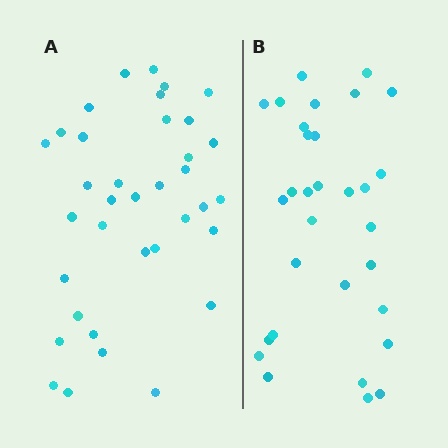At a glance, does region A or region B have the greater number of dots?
Region A (the left region) has more dots.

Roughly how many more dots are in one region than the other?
Region A has about 5 more dots than region B.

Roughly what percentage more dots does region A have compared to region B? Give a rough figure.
About 15% more.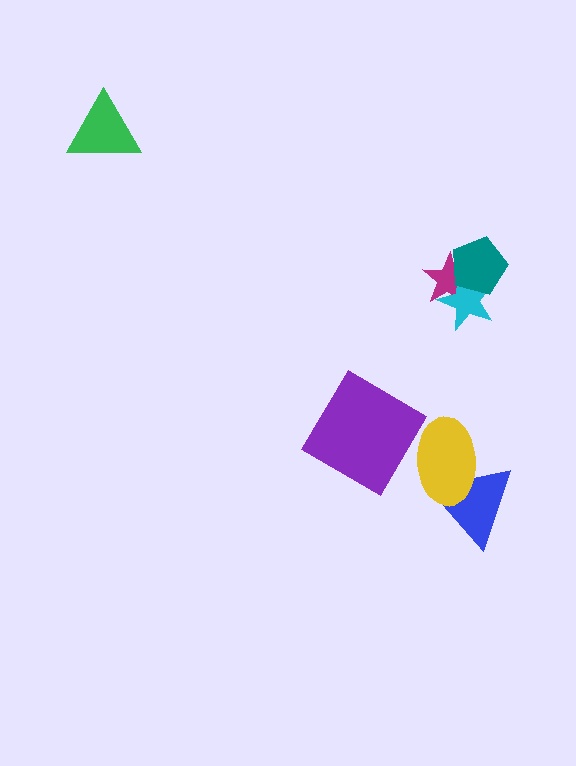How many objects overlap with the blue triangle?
1 object overlaps with the blue triangle.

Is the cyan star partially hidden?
Yes, it is partially covered by another shape.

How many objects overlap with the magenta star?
2 objects overlap with the magenta star.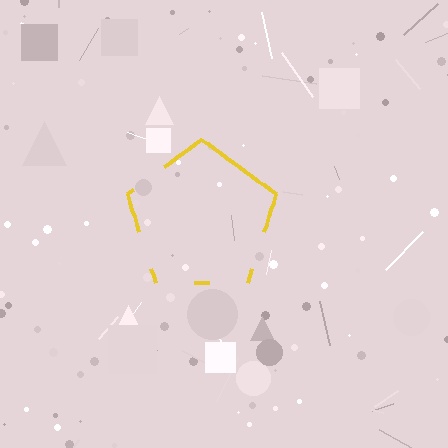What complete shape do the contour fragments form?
The contour fragments form a pentagon.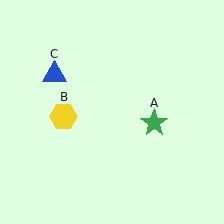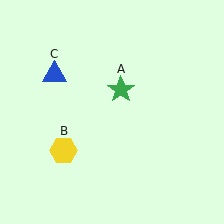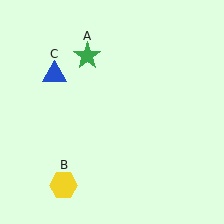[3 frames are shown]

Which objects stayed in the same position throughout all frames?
Blue triangle (object C) remained stationary.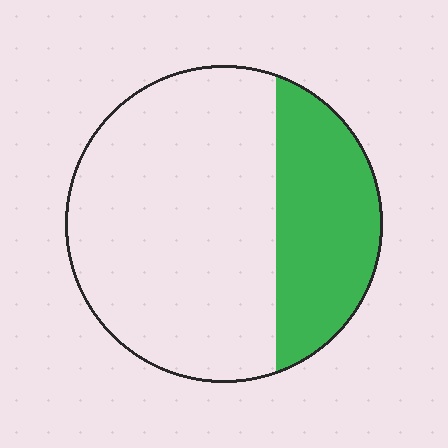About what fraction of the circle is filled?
About one third (1/3).